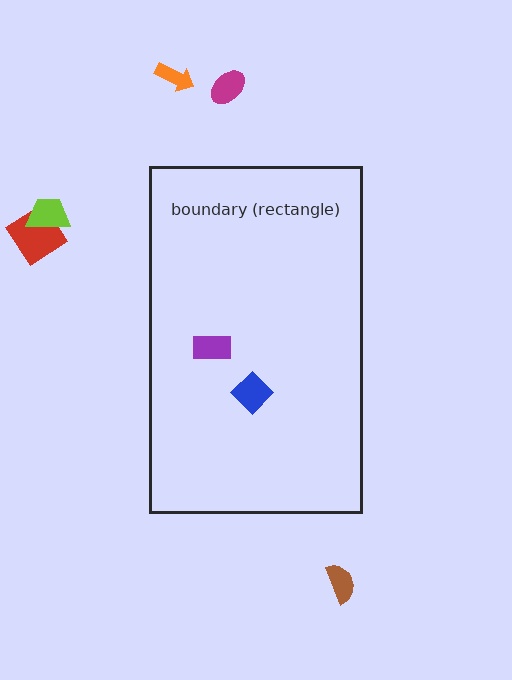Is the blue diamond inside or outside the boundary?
Inside.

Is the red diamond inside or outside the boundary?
Outside.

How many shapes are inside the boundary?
2 inside, 5 outside.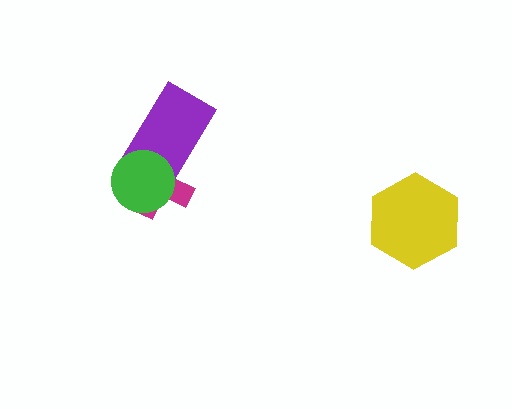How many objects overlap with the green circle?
2 objects overlap with the green circle.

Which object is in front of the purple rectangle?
The green circle is in front of the purple rectangle.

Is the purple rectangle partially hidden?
Yes, it is partially covered by another shape.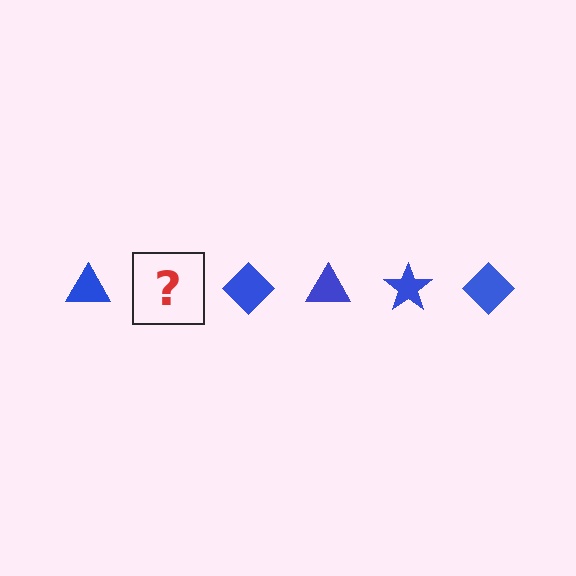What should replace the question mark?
The question mark should be replaced with a blue star.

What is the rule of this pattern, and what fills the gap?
The rule is that the pattern cycles through triangle, star, diamond shapes in blue. The gap should be filled with a blue star.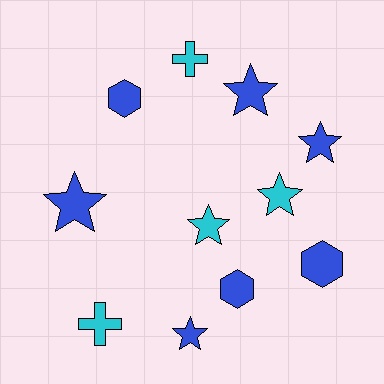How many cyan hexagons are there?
There are no cyan hexagons.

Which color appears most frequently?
Blue, with 7 objects.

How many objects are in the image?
There are 11 objects.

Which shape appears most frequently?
Star, with 6 objects.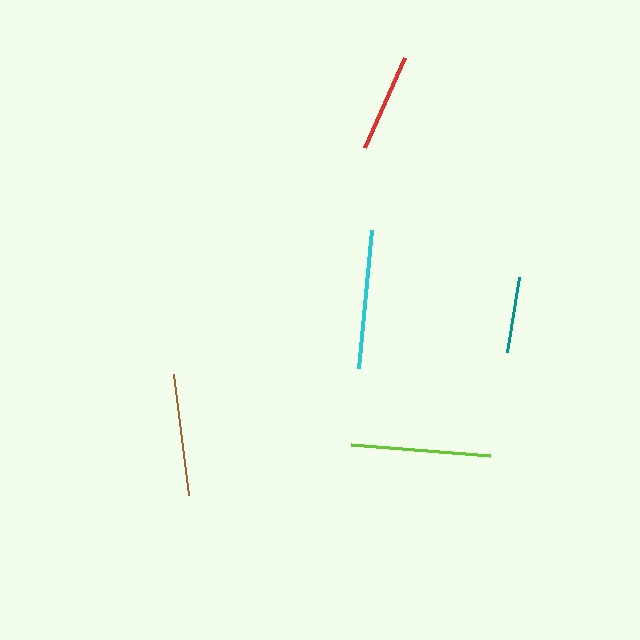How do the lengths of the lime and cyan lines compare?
The lime and cyan lines are approximately the same length.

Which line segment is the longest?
The lime line is the longest at approximately 140 pixels.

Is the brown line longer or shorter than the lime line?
The lime line is longer than the brown line.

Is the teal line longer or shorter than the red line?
The red line is longer than the teal line.